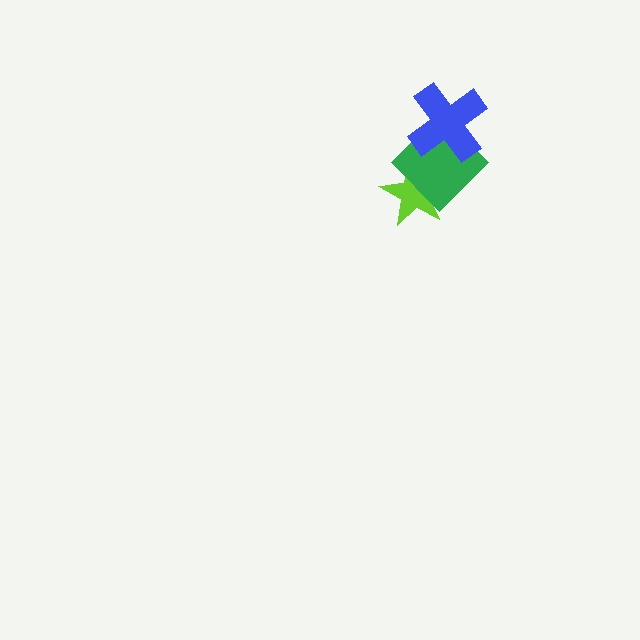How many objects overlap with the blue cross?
1 object overlaps with the blue cross.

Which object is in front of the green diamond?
The blue cross is in front of the green diamond.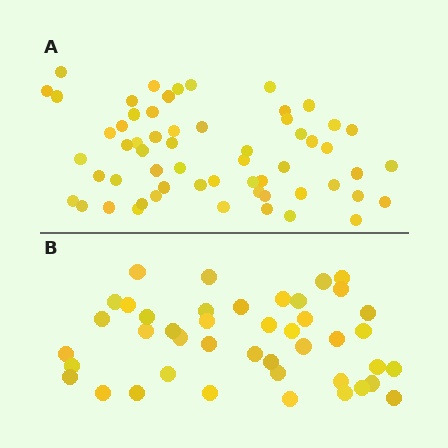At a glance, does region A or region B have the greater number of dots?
Region A (the top region) has more dots.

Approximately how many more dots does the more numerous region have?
Region A has approximately 15 more dots than region B.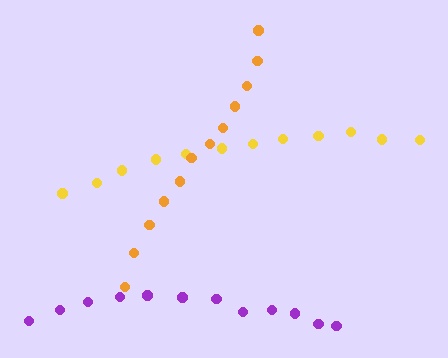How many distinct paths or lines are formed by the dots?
There are 3 distinct paths.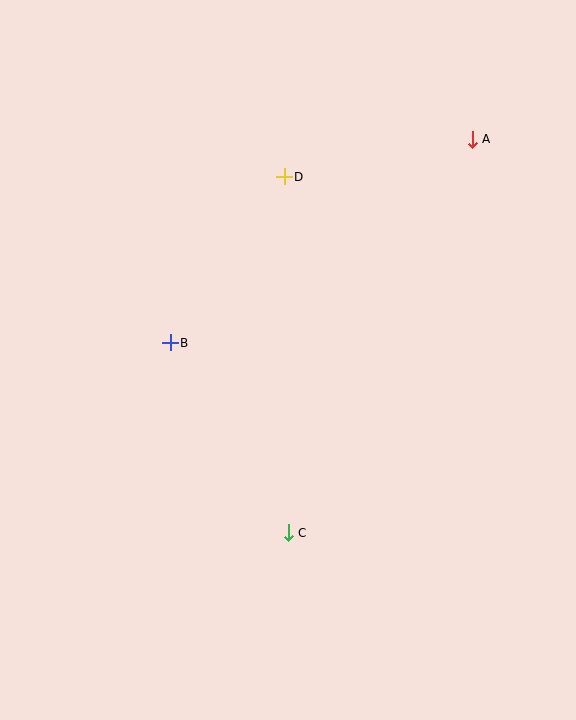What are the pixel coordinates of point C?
Point C is at (288, 533).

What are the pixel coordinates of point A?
Point A is at (472, 139).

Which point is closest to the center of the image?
Point B at (170, 343) is closest to the center.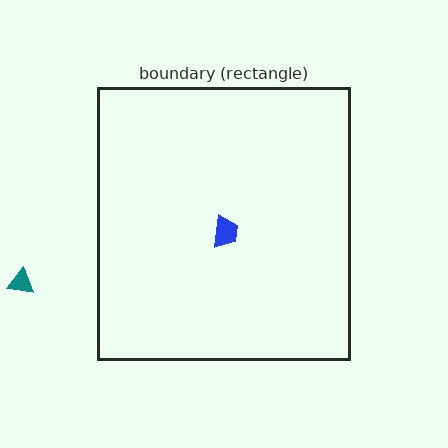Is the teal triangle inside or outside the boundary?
Outside.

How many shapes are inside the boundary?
1 inside, 1 outside.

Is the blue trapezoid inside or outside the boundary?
Inside.